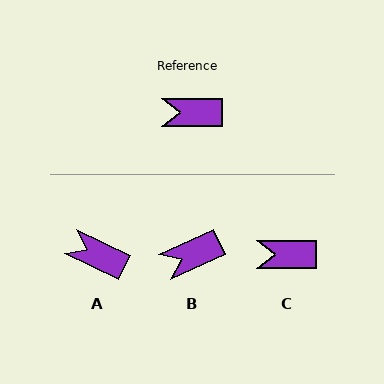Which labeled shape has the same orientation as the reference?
C.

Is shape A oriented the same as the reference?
No, it is off by about 26 degrees.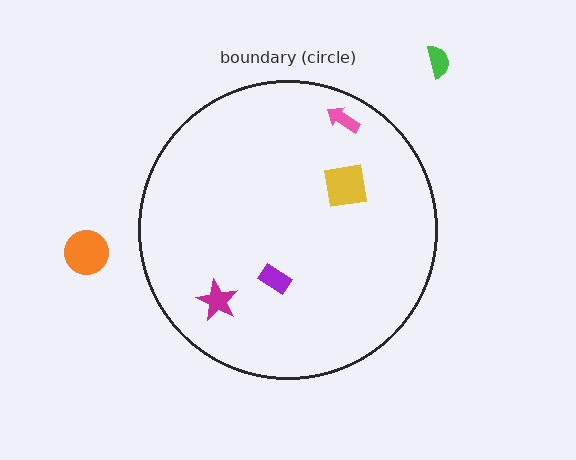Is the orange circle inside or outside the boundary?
Outside.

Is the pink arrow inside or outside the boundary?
Inside.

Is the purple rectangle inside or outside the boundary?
Inside.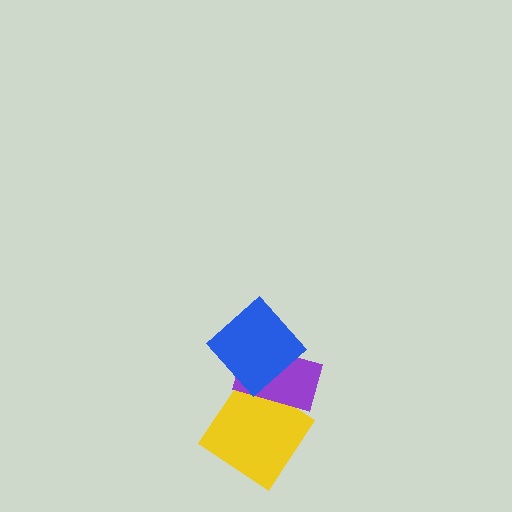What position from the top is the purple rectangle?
The purple rectangle is 2nd from the top.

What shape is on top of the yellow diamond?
The purple rectangle is on top of the yellow diamond.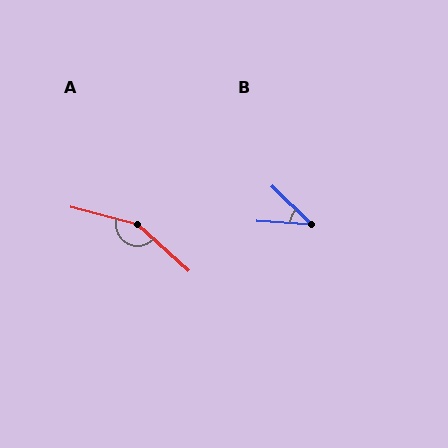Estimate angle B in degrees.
Approximately 41 degrees.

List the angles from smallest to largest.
B (41°), A (152°).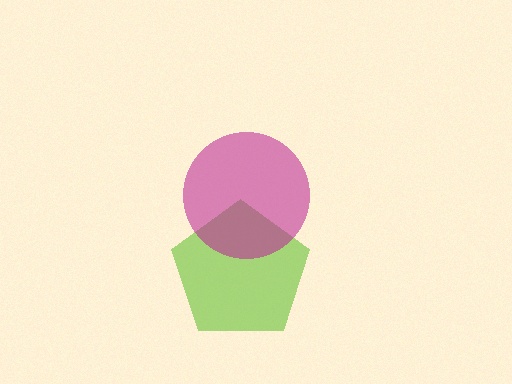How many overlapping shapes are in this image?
There are 2 overlapping shapes in the image.